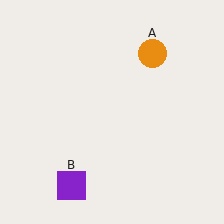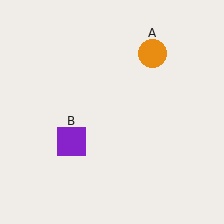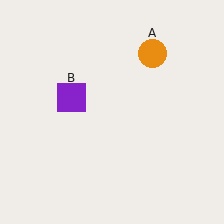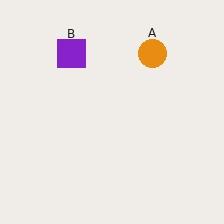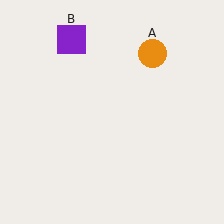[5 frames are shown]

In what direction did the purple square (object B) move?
The purple square (object B) moved up.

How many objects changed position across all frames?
1 object changed position: purple square (object B).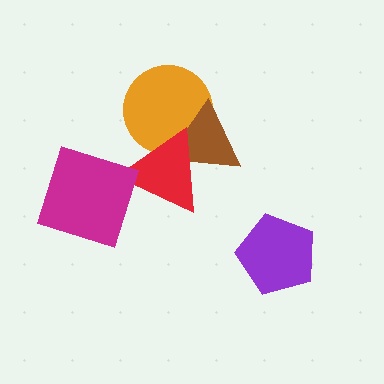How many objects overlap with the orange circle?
2 objects overlap with the orange circle.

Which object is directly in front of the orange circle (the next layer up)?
The brown triangle is directly in front of the orange circle.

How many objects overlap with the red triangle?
2 objects overlap with the red triangle.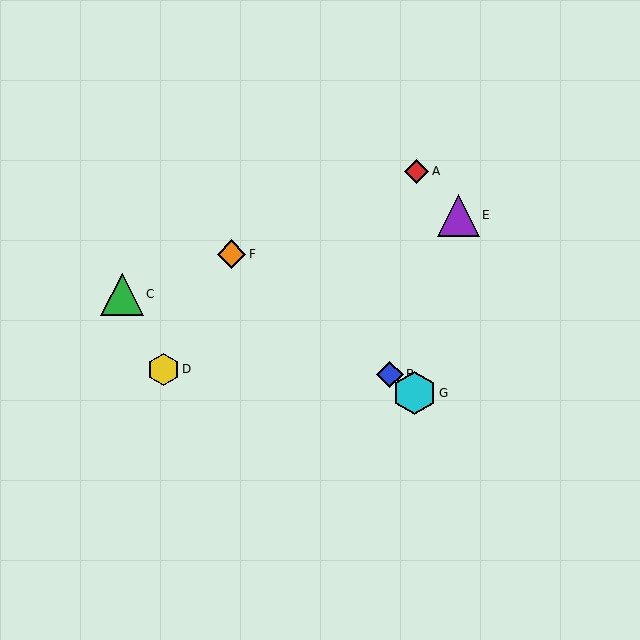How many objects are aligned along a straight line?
3 objects (B, F, G) are aligned along a straight line.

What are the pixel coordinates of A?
Object A is at (417, 171).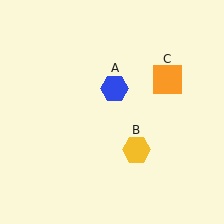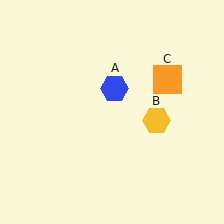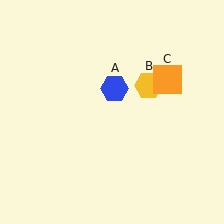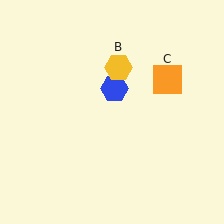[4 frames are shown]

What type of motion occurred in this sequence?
The yellow hexagon (object B) rotated counterclockwise around the center of the scene.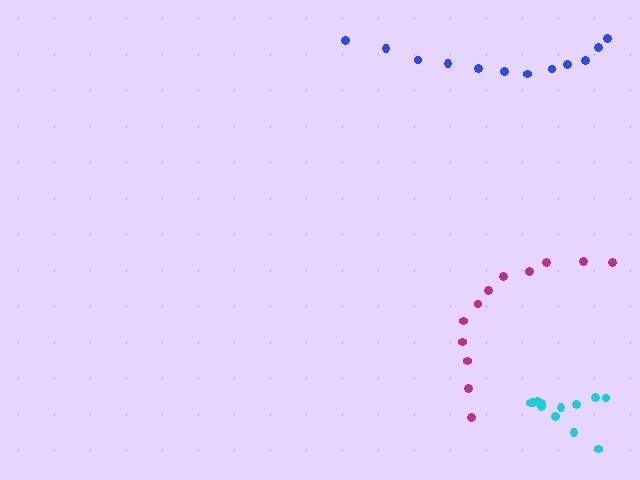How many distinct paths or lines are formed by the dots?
There are 3 distinct paths.